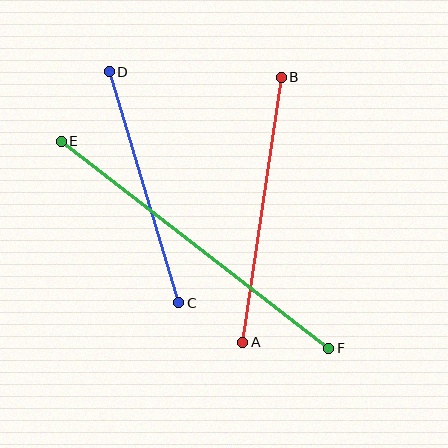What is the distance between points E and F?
The distance is approximately 338 pixels.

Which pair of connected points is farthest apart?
Points E and F are farthest apart.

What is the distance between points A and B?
The distance is approximately 268 pixels.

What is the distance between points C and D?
The distance is approximately 241 pixels.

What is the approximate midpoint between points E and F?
The midpoint is at approximately (195, 245) pixels.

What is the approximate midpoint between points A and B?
The midpoint is at approximately (262, 210) pixels.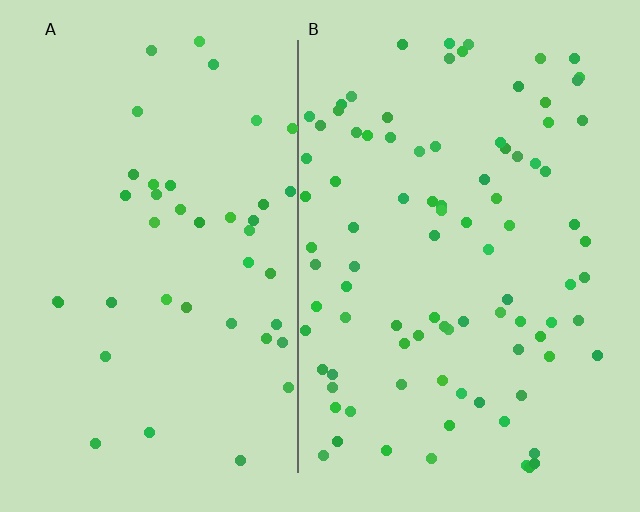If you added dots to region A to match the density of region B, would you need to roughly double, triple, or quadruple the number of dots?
Approximately double.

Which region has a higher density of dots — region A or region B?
B (the right).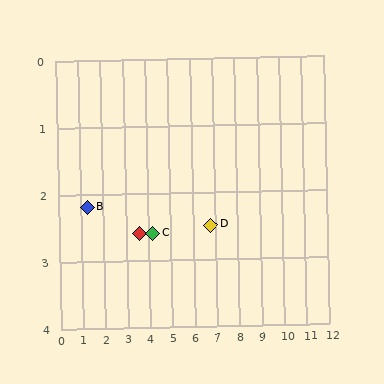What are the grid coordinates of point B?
Point B is at approximately (1.3, 2.2).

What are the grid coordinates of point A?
Point A is at approximately (3.6, 2.6).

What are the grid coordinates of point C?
Point C is at approximately (4.2, 2.6).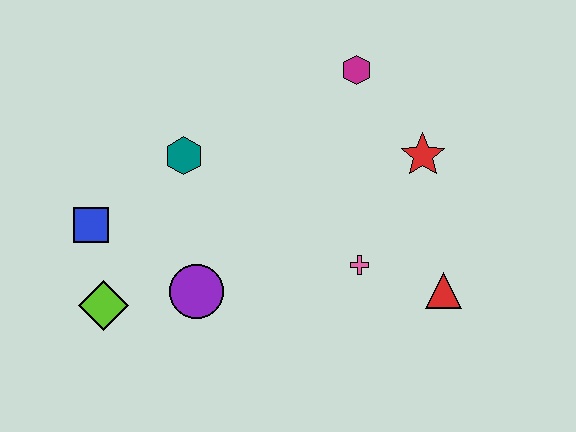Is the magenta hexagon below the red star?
No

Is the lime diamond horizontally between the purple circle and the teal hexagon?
No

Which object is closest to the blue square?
The lime diamond is closest to the blue square.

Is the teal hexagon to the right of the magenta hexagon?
No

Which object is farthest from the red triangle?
The blue square is farthest from the red triangle.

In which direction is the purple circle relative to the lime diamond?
The purple circle is to the right of the lime diamond.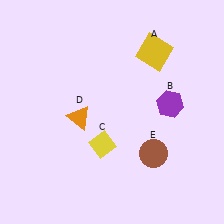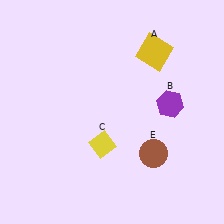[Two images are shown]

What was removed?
The orange triangle (D) was removed in Image 2.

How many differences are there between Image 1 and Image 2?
There is 1 difference between the two images.